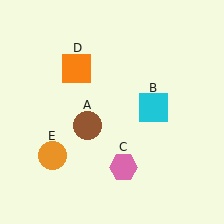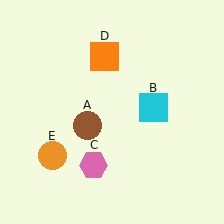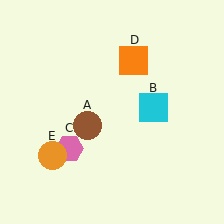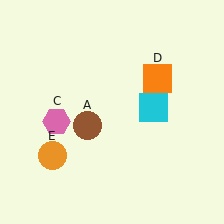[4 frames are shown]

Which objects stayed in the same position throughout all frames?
Brown circle (object A) and cyan square (object B) and orange circle (object E) remained stationary.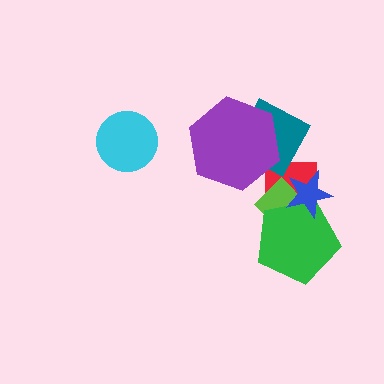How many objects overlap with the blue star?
3 objects overlap with the blue star.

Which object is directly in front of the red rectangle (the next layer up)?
The teal diamond is directly in front of the red rectangle.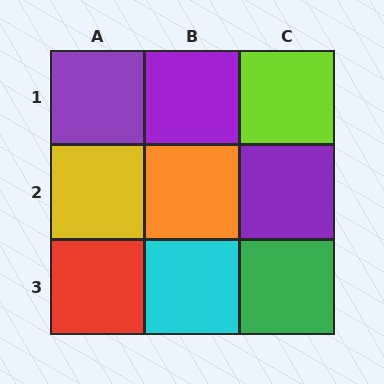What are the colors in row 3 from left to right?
Red, cyan, green.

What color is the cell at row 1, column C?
Lime.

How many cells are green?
1 cell is green.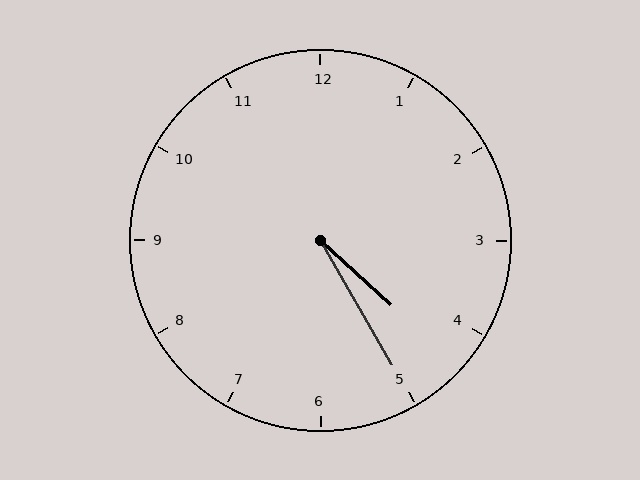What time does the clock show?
4:25.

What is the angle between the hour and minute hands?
Approximately 18 degrees.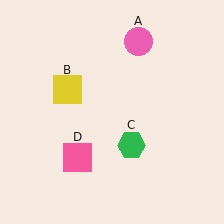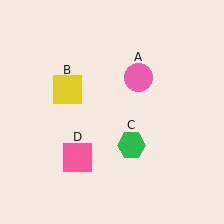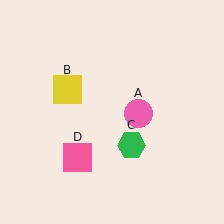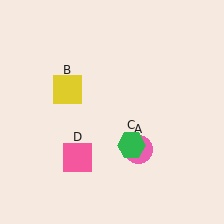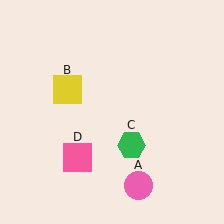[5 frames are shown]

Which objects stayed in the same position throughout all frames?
Yellow square (object B) and green hexagon (object C) and pink square (object D) remained stationary.